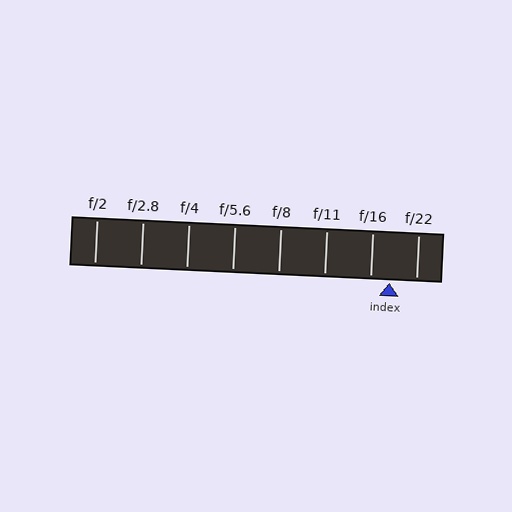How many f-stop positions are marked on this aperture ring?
There are 8 f-stop positions marked.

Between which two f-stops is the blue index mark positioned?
The index mark is between f/16 and f/22.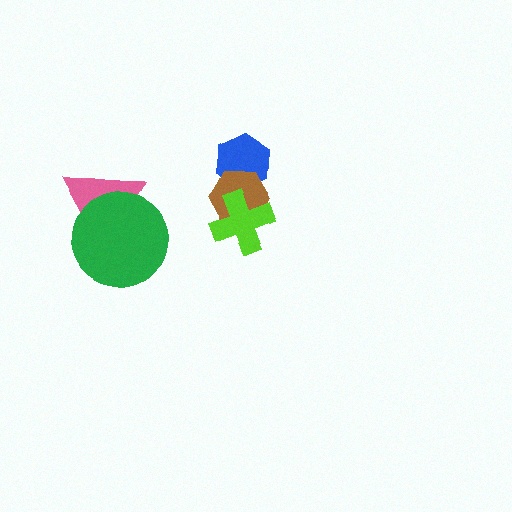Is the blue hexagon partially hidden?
Yes, it is partially covered by another shape.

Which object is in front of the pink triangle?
The green circle is in front of the pink triangle.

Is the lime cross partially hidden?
No, no other shape covers it.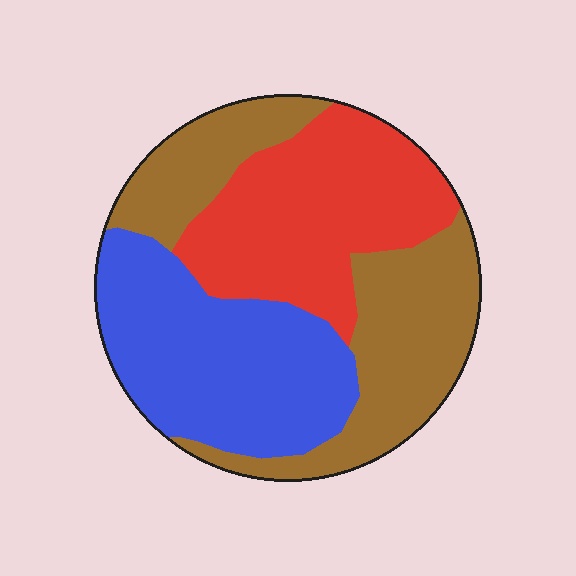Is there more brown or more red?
Brown.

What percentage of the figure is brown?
Brown takes up about three eighths (3/8) of the figure.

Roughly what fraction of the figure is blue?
Blue covers about 35% of the figure.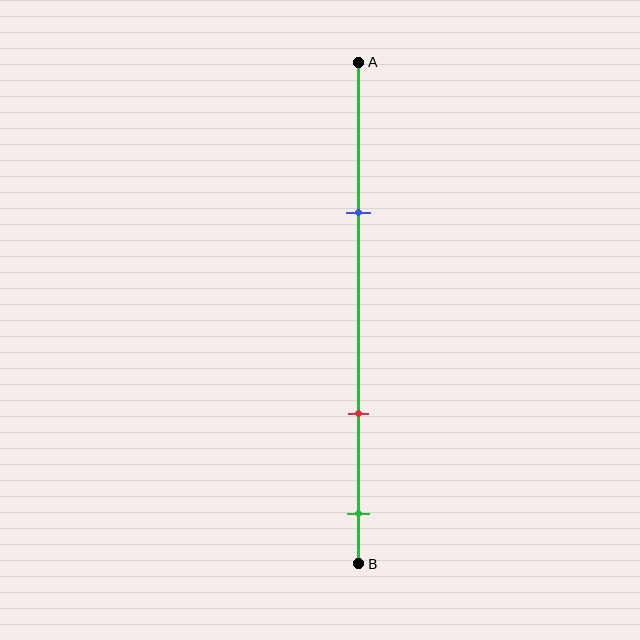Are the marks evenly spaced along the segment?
No, the marks are not evenly spaced.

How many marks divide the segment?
There are 3 marks dividing the segment.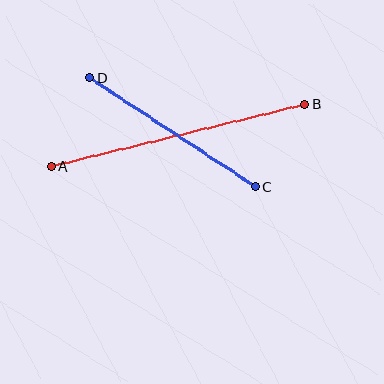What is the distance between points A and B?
The distance is approximately 261 pixels.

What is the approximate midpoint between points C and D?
The midpoint is at approximately (173, 132) pixels.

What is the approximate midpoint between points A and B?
The midpoint is at approximately (178, 135) pixels.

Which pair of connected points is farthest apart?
Points A and B are farthest apart.